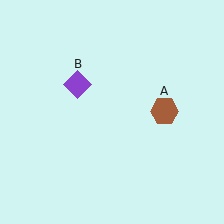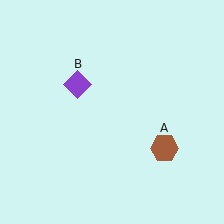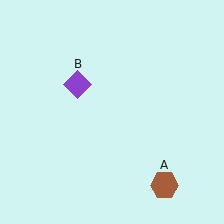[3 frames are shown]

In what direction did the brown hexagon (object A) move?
The brown hexagon (object A) moved down.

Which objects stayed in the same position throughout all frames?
Purple diamond (object B) remained stationary.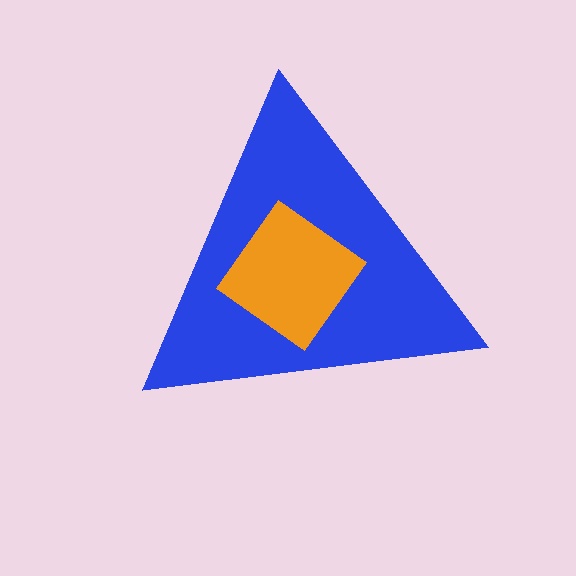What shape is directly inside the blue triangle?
The orange diamond.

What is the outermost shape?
The blue triangle.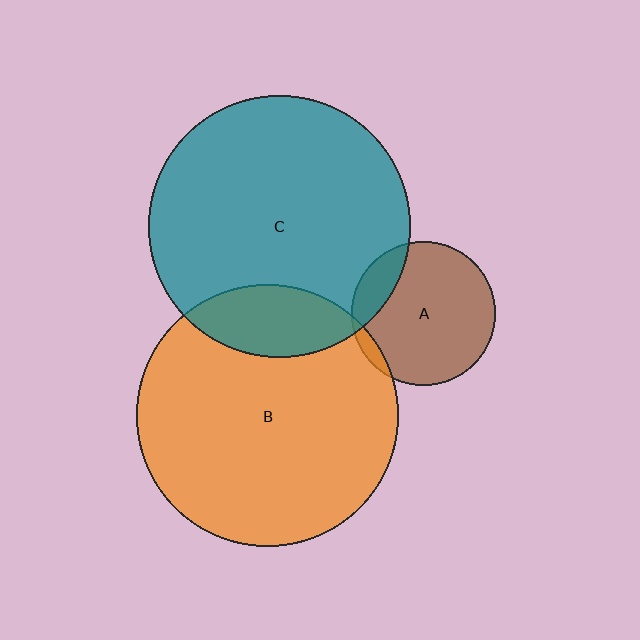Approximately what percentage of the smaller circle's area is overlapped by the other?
Approximately 5%.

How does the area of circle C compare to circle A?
Approximately 3.3 times.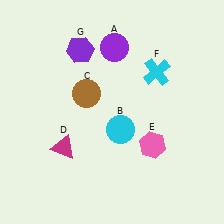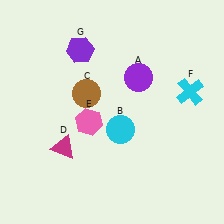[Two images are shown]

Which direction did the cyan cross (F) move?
The cyan cross (F) moved right.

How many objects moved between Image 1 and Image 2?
3 objects moved between the two images.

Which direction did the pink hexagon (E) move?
The pink hexagon (E) moved left.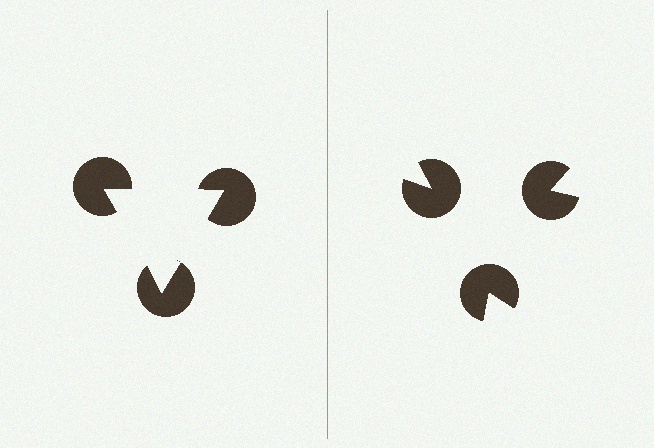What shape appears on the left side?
An illusory triangle.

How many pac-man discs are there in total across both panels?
6 — 3 on each side.